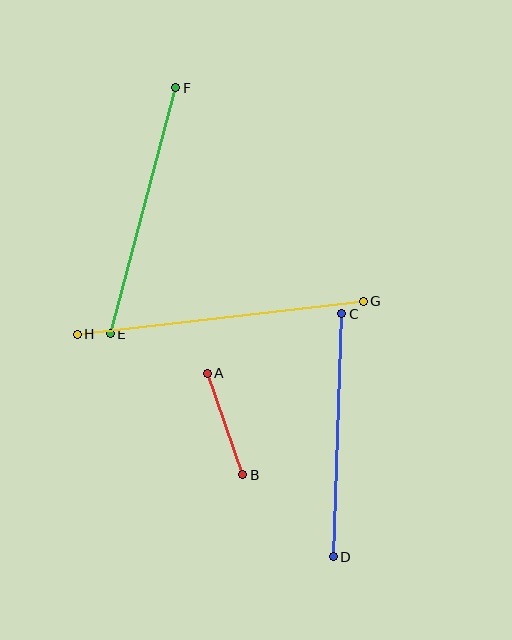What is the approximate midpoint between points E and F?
The midpoint is at approximately (143, 211) pixels.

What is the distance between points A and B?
The distance is approximately 108 pixels.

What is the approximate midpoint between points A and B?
The midpoint is at approximately (225, 424) pixels.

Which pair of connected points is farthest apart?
Points G and H are farthest apart.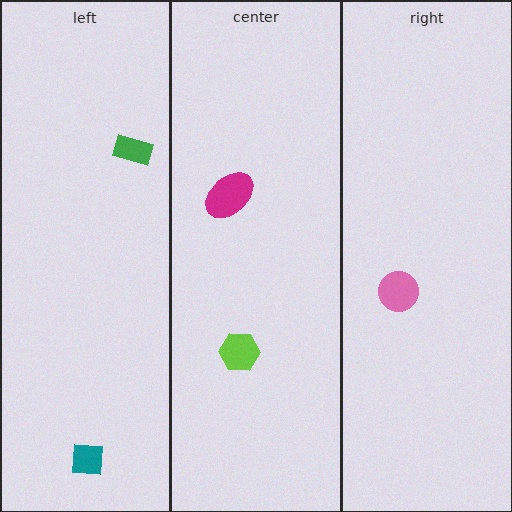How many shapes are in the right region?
1.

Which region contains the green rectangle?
The left region.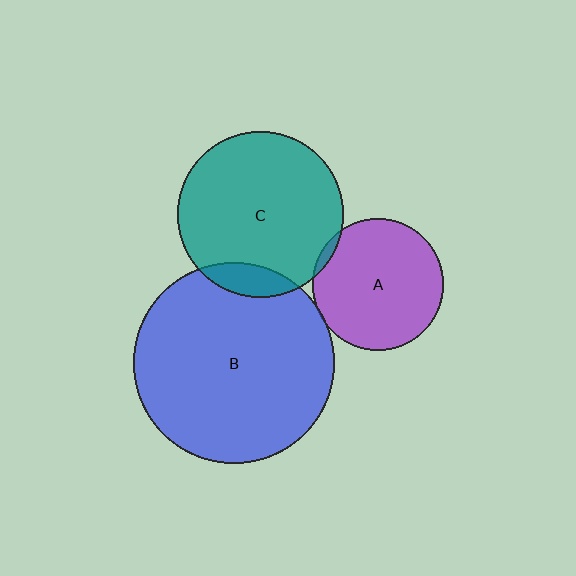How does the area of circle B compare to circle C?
Approximately 1.5 times.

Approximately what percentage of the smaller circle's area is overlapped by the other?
Approximately 5%.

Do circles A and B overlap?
Yes.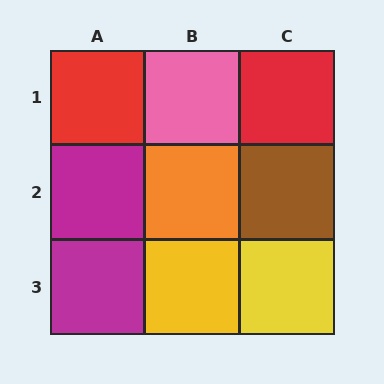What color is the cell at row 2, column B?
Orange.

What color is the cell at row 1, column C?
Red.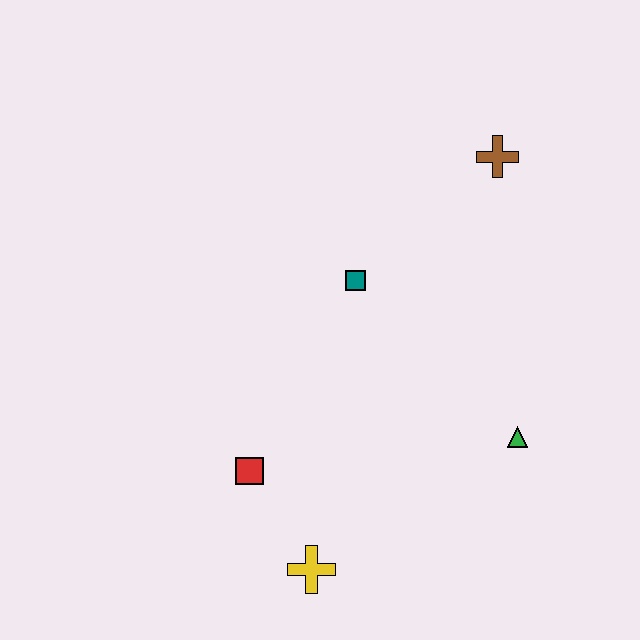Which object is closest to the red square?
The yellow cross is closest to the red square.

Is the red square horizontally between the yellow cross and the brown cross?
No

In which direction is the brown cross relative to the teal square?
The brown cross is to the right of the teal square.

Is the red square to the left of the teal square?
Yes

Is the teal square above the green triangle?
Yes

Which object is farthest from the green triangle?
The brown cross is farthest from the green triangle.